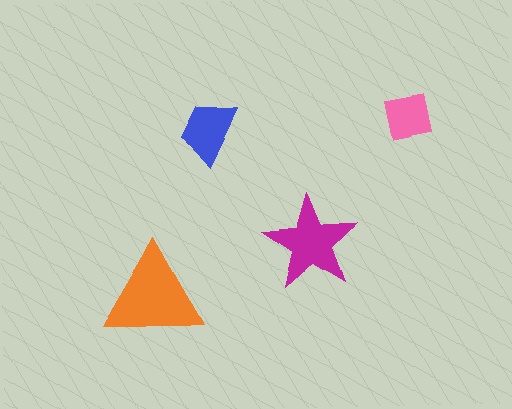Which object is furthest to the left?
The orange triangle is leftmost.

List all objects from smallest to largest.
The pink square, the blue trapezoid, the magenta star, the orange triangle.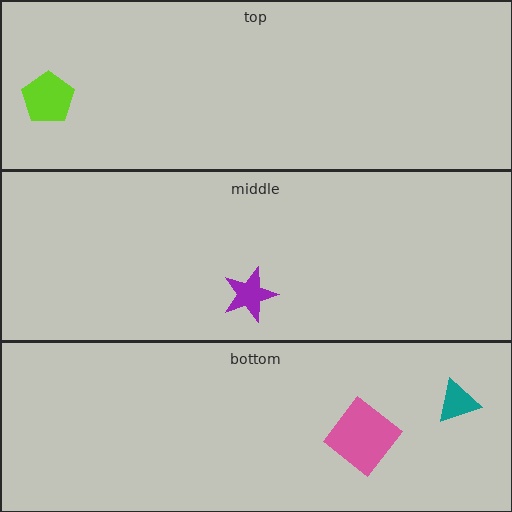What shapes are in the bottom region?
The pink diamond, the teal triangle.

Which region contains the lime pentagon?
The top region.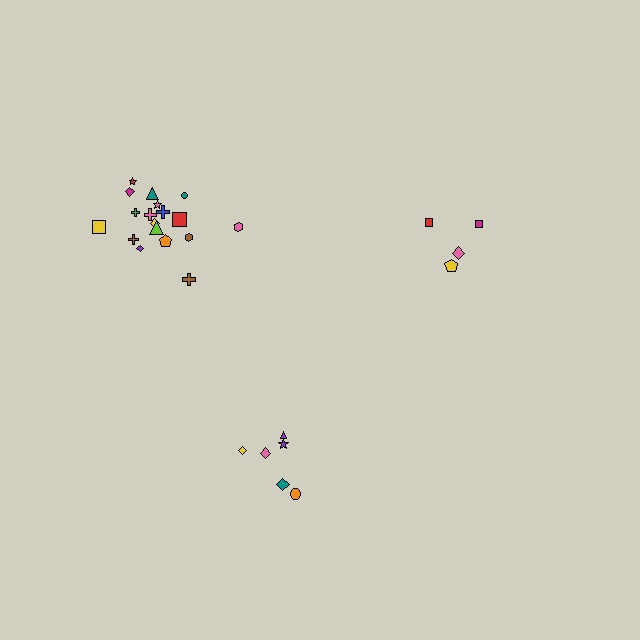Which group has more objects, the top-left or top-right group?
The top-left group.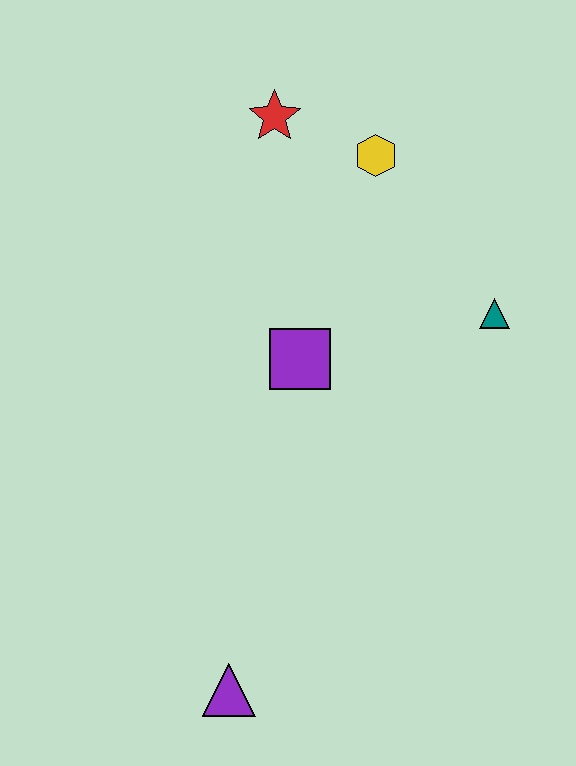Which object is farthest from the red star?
The purple triangle is farthest from the red star.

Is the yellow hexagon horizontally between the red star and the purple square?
No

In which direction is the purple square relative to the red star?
The purple square is below the red star.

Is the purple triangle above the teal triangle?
No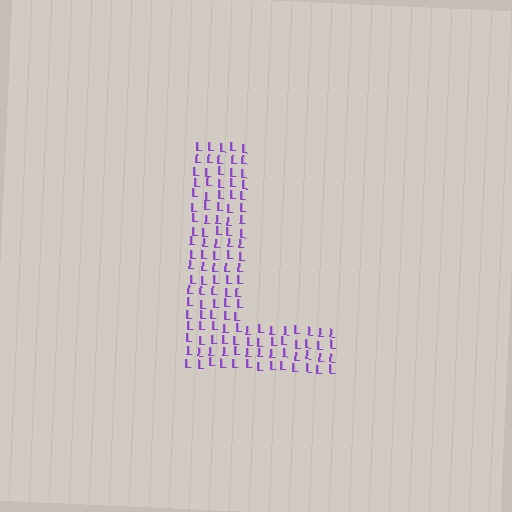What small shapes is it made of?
It is made of small letter L's.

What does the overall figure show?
The overall figure shows the letter L.